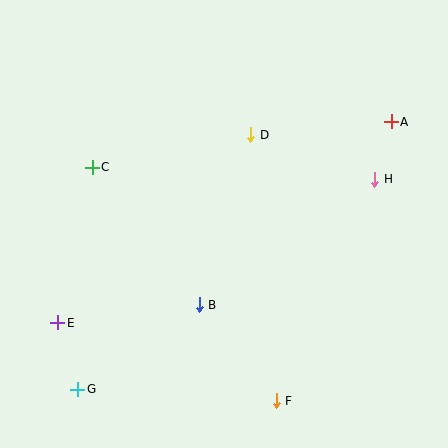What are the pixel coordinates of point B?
Point B is at (199, 305).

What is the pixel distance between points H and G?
The distance between H and G is 364 pixels.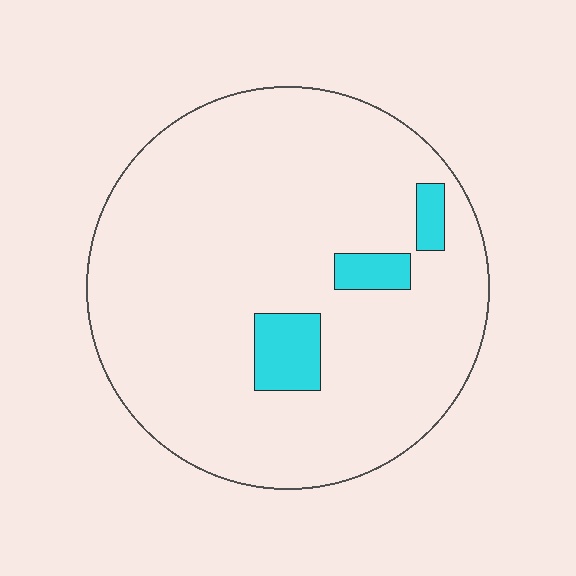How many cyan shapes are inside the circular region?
3.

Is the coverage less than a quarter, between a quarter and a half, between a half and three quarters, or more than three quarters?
Less than a quarter.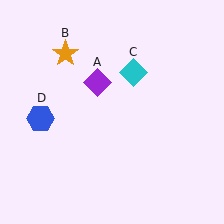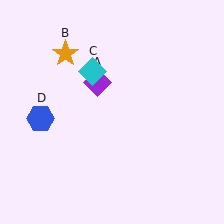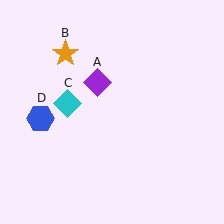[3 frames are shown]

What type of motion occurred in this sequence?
The cyan diamond (object C) rotated counterclockwise around the center of the scene.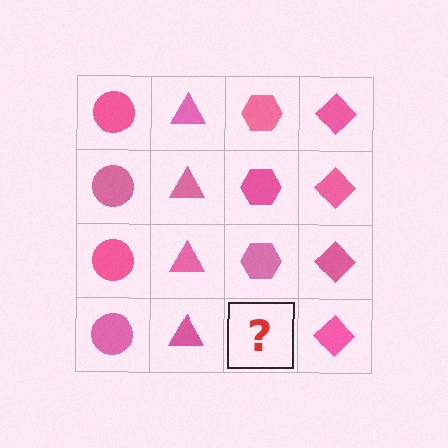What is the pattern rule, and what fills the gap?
The rule is that each column has a consistent shape. The gap should be filled with a pink hexagon.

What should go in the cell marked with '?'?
The missing cell should contain a pink hexagon.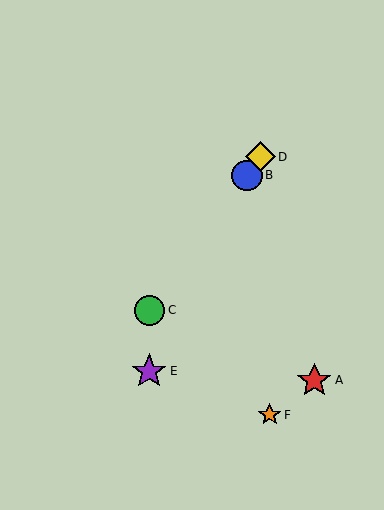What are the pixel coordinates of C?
Object C is at (150, 310).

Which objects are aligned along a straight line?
Objects B, C, D are aligned along a straight line.